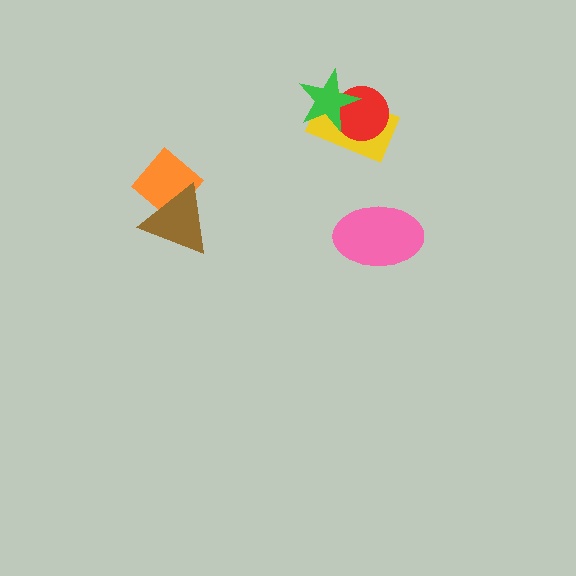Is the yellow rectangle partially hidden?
Yes, it is partially covered by another shape.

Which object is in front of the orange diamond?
The brown triangle is in front of the orange diamond.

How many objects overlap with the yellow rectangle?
2 objects overlap with the yellow rectangle.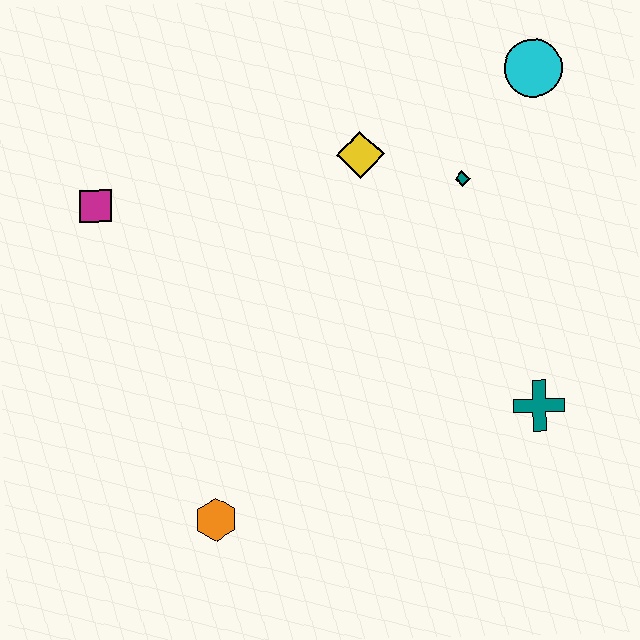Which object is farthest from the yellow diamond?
The orange hexagon is farthest from the yellow diamond.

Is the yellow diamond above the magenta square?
Yes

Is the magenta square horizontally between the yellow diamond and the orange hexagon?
No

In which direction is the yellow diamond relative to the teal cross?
The yellow diamond is above the teal cross.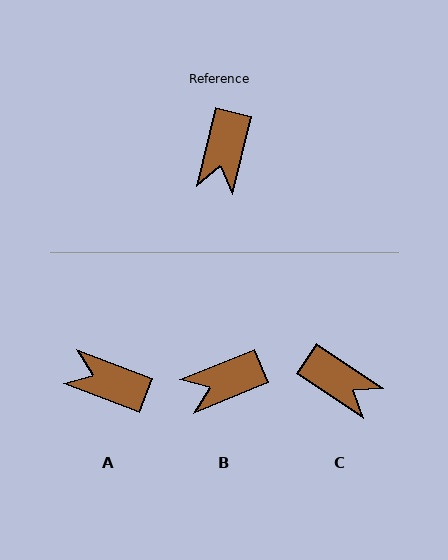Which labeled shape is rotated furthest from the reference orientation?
A, about 97 degrees away.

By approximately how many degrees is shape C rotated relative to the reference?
Approximately 69 degrees counter-clockwise.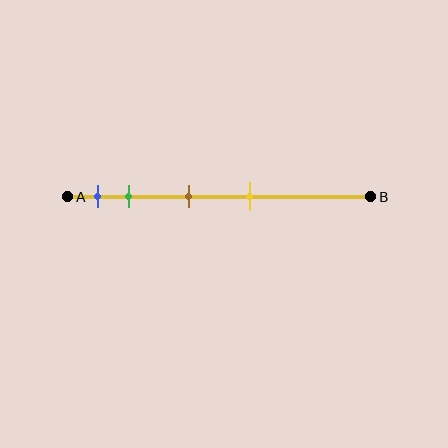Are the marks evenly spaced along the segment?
No, the marks are not evenly spaced.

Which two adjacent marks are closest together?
The blue and green marks are the closest adjacent pair.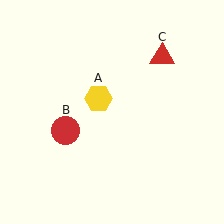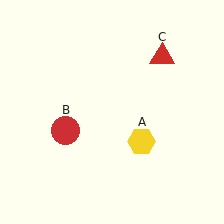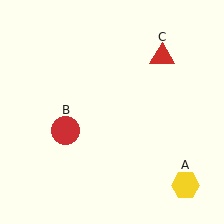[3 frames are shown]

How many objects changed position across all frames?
1 object changed position: yellow hexagon (object A).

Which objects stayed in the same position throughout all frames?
Red circle (object B) and red triangle (object C) remained stationary.